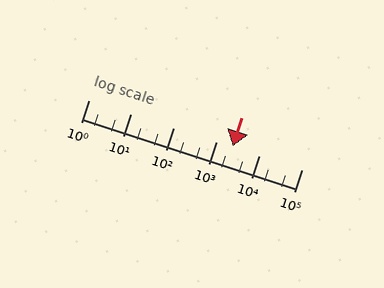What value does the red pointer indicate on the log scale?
The pointer indicates approximately 2400.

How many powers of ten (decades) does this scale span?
The scale spans 5 decades, from 1 to 100000.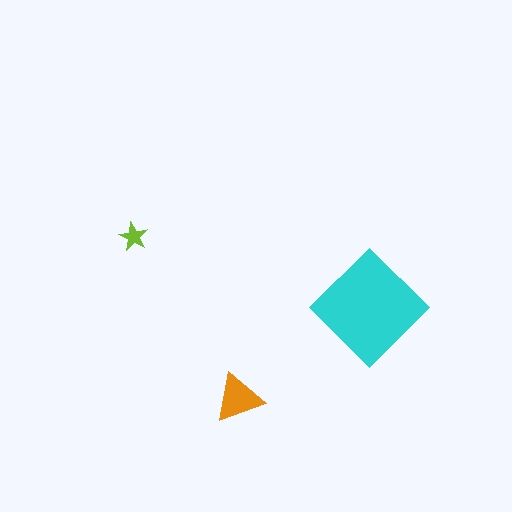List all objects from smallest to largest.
The lime star, the orange triangle, the cyan diamond.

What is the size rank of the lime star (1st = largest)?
3rd.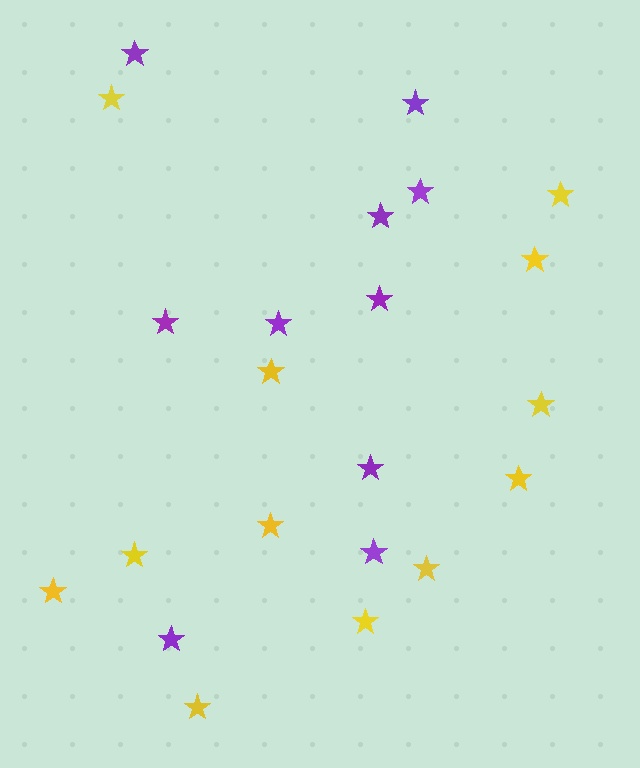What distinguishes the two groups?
There are 2 groups: one group of purple stars (10) and one group of yellow stars (12).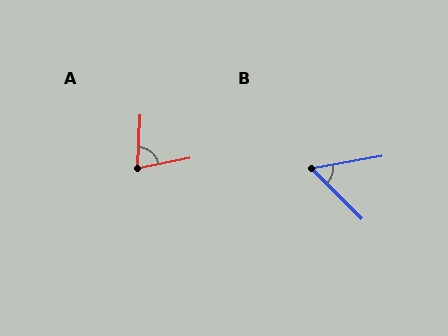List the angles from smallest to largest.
B (55°), A (77°).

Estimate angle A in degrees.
Approximately 77 degrees.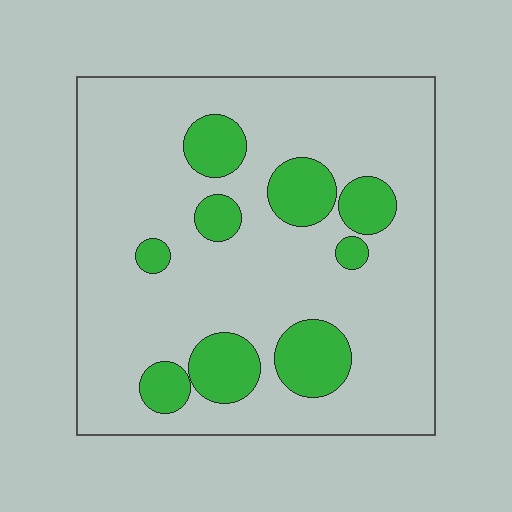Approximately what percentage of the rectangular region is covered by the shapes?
Approximately 20%.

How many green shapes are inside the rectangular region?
9.